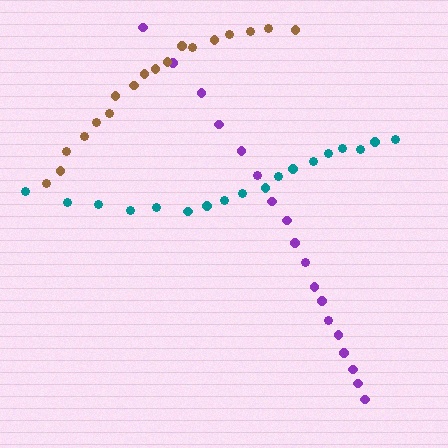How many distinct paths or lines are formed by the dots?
There are 3 distinct paths.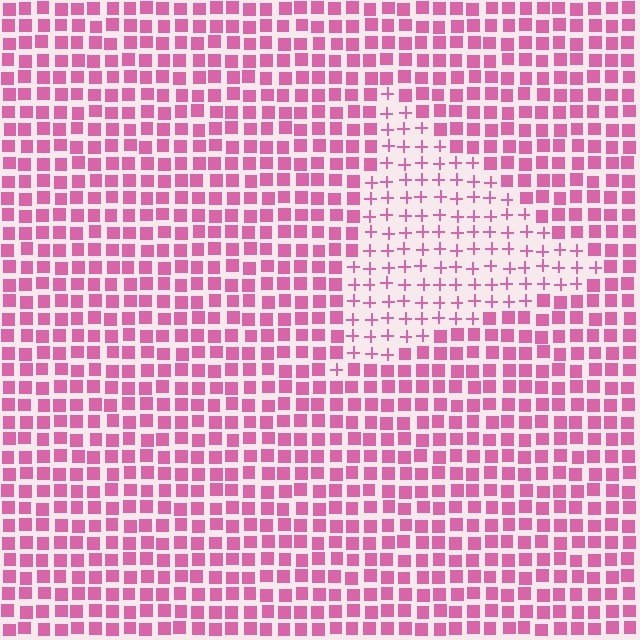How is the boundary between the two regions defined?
The boundary is defined by a change in element shape: plus signs inside vs. squares outside. All elements share the same color and spacing.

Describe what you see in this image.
The image is filled with small pink elements arranged in a uniform grid. A triangle-shaped region contains plus signs, while the surrounding area contains squares. The boundary is defined purely by the change in element shape.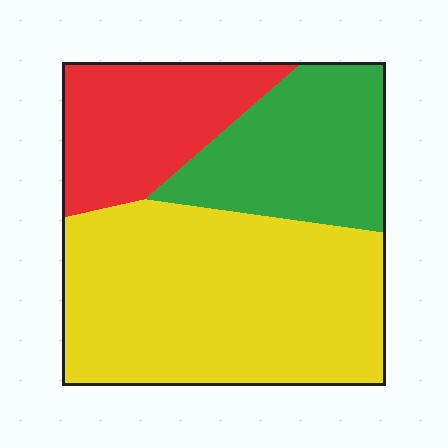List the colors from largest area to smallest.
From largest to smallest: yellow, green, red.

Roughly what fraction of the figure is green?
Green takes up between a sixth and a third of the figure.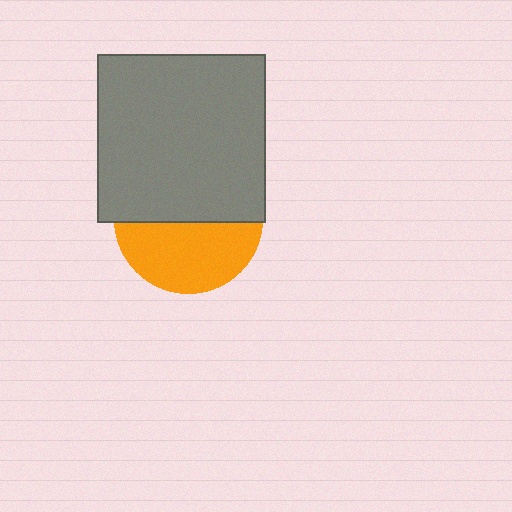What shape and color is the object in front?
The object in front is a gray square.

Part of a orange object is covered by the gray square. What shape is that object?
It is a circle.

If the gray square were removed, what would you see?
You would see the complete orange circle.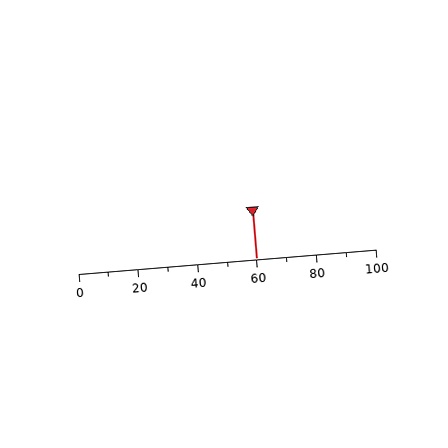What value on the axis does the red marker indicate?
The marker indicates approximately 60.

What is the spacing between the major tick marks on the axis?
The major ticks are spaced 20 apart.